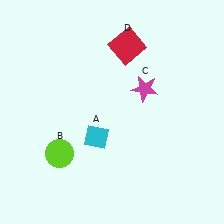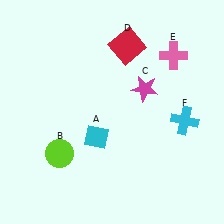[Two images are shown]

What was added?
A pink cross (E), a cyan cross (F) were added in Image 2.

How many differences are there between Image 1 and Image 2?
There are 2 differences between the two images.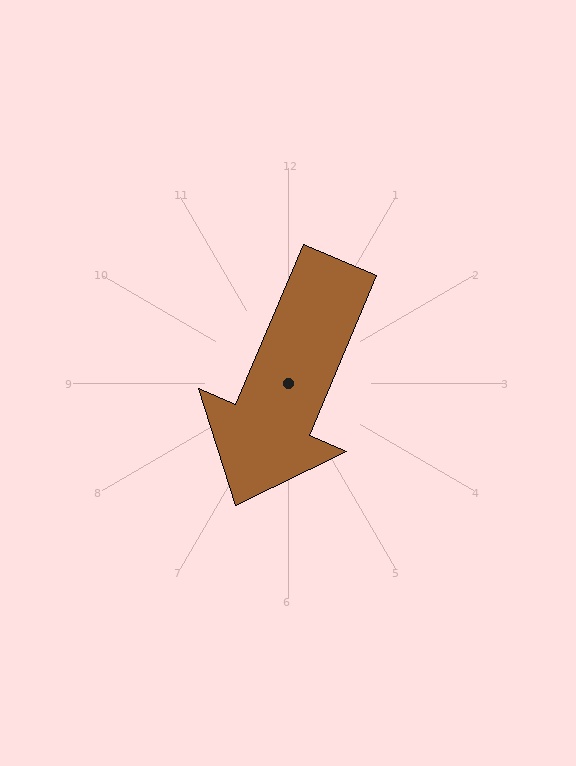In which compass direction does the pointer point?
Southwest.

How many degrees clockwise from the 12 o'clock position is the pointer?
Approximately 203 degrees.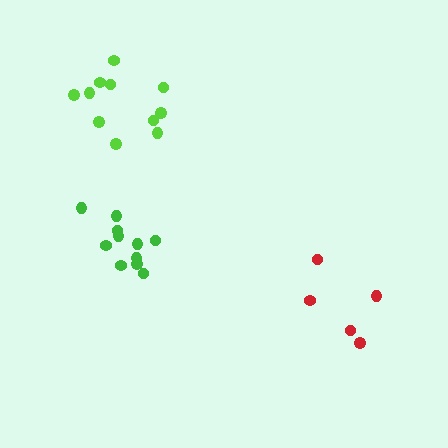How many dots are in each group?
Group 1: 5 dots, Group 2: 11 dots, Group 3: 11 dots (27 total).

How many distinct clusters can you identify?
There are 3 distinct clusters.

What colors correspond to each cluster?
The clusters are colored: red, green, lime.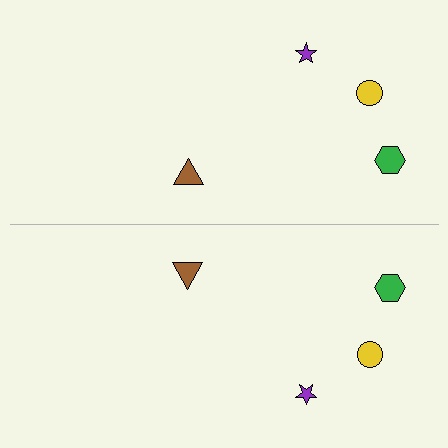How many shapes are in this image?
There are 8 shapes in this image.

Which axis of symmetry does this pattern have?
The pattern has a horizontal axis of symmetry running through the center of the image.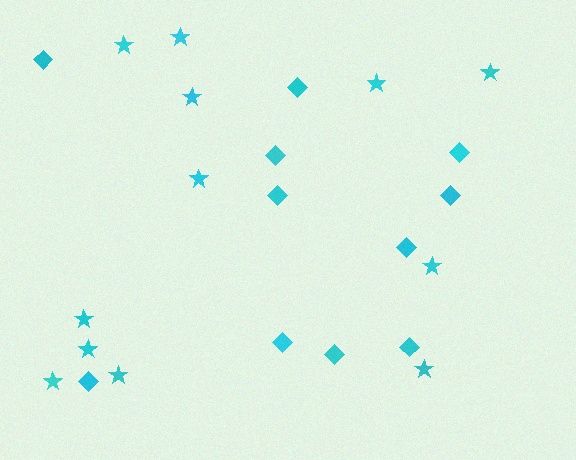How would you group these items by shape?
There are 2 groups: one group of stars (12) and one group of diamonds (11).